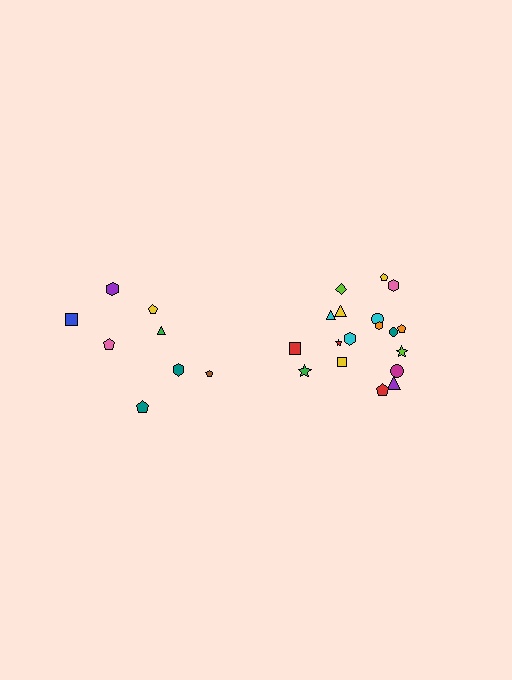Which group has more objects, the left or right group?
The right group.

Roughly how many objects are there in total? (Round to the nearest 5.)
Roughly 25 objects in total.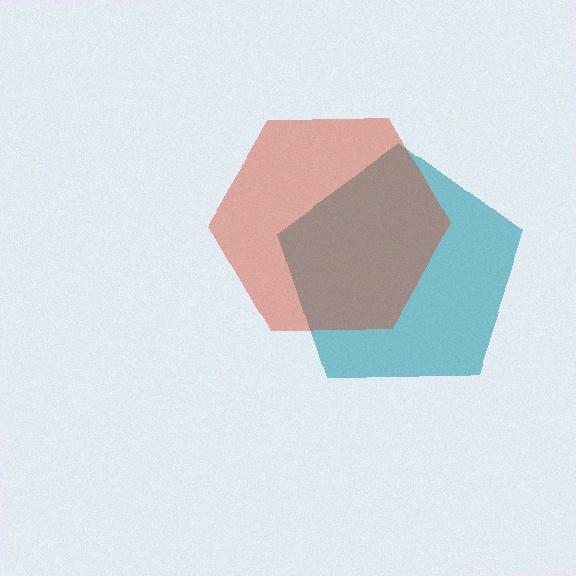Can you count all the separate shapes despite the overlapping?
Yes, there are 2 separate shapes.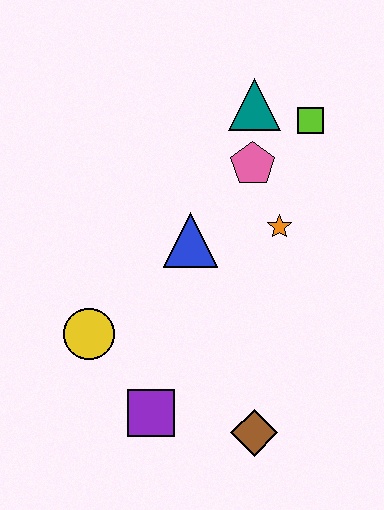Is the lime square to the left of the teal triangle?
No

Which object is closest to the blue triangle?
The orange star is closest to the blue triangle.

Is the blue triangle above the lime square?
No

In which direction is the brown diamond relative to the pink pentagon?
The brown diamond is below the pink pentagon.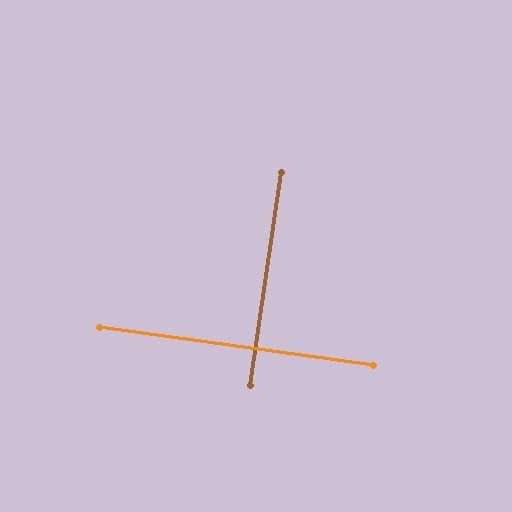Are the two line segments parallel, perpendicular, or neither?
Perpendicular — they meet at approximately 90°.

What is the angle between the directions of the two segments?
Approximately 90 degrees.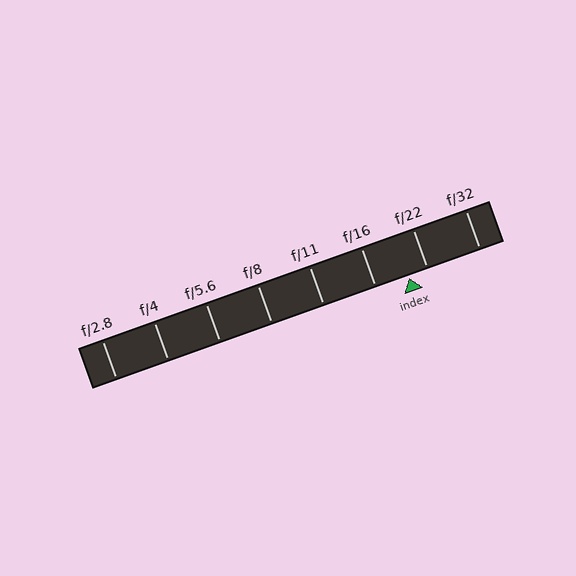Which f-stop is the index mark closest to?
The index mark is closest to f/22.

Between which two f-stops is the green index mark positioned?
The index mark is between f/16 and f/22.